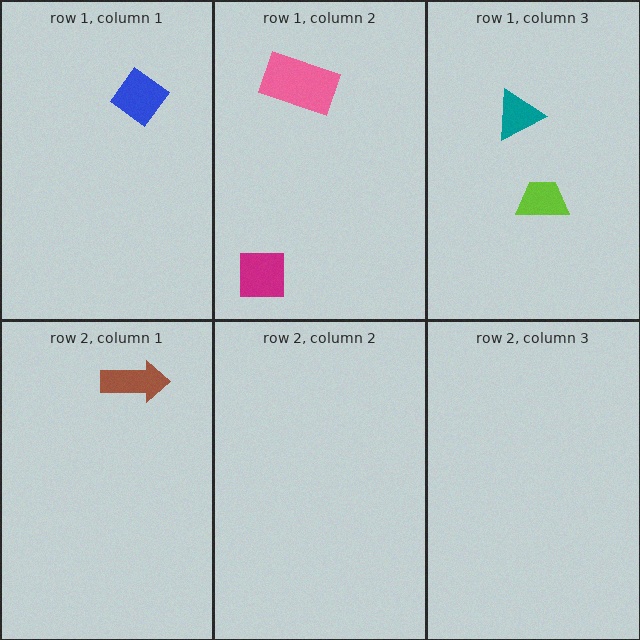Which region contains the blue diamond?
The row 1, column 1 region.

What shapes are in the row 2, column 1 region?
The brown arrow.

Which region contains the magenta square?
The row 1, column 2 region.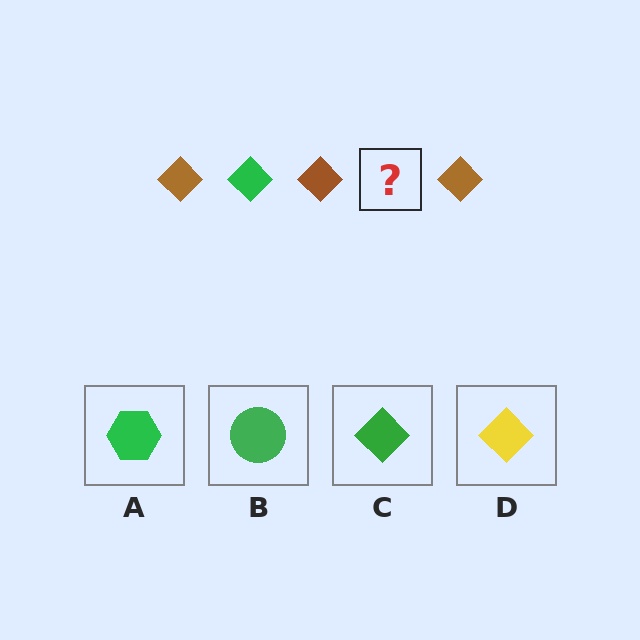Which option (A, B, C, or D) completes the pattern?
C.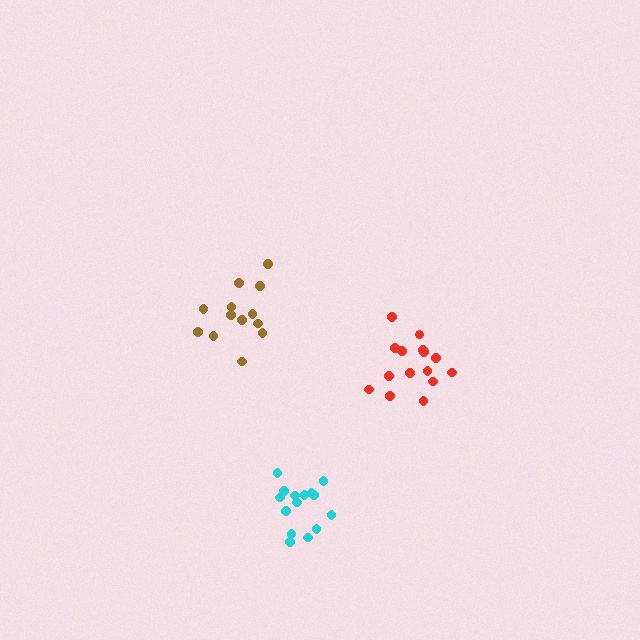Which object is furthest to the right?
The red cluster is rightmost.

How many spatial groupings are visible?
There are 3 spatial groupings.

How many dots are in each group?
Group 1: 15 dots, Group 2: 13 dots, Group 3: 15 dots (43 total).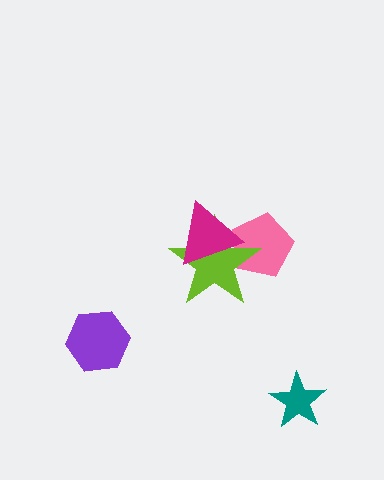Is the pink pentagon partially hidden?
Yes, it is partially covered by another shape.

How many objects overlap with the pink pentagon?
2 objects overlap with the pink pentagon.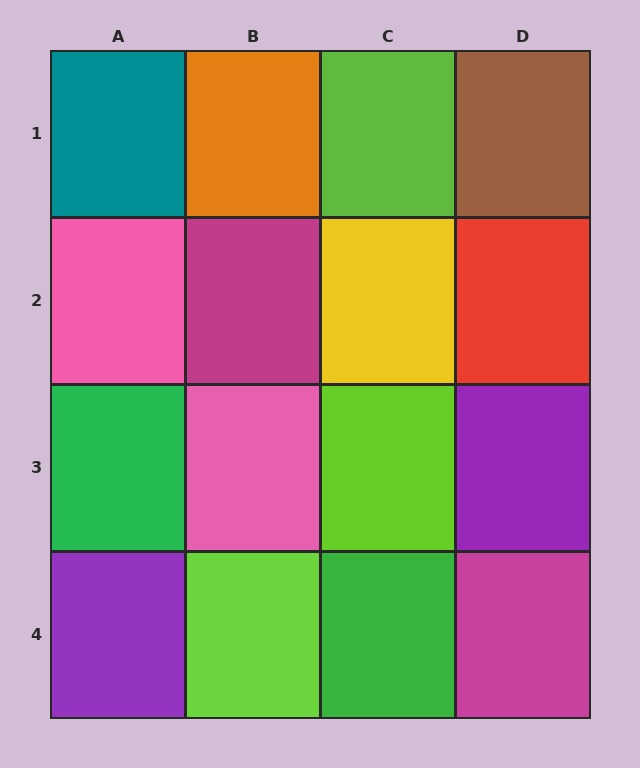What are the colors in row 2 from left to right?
Pink, magenta, yellow, red.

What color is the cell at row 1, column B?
Orange.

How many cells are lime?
3 cells are lime.